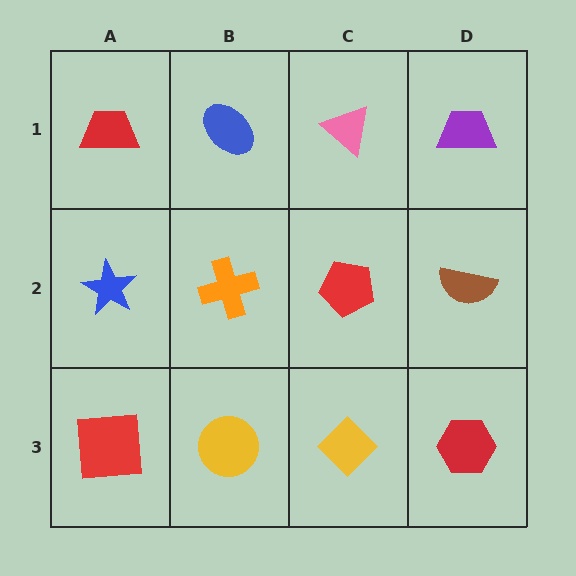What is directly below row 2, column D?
A red hexagon.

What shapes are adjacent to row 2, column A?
A red trapezoid (row 1, column A), a red square (row 3, column A), an orange cross (row 2, column B).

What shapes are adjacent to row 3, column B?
An orange cross (row 2, column B), a red square (row 3, column A), a yellow diamond (row 3, column C).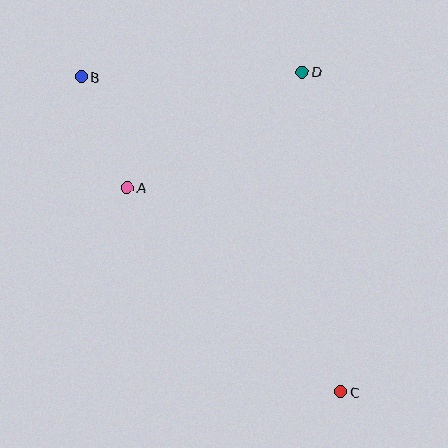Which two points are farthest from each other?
Points B and C are farthest from each other.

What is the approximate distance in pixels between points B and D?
The distance between B and D is approximately 221 pixels.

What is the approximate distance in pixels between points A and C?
The distance between A and C is approximately 295 pixels.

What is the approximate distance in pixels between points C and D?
The distance between C and D is approximately 322 pixels.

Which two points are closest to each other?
Points A and B are closest to each other.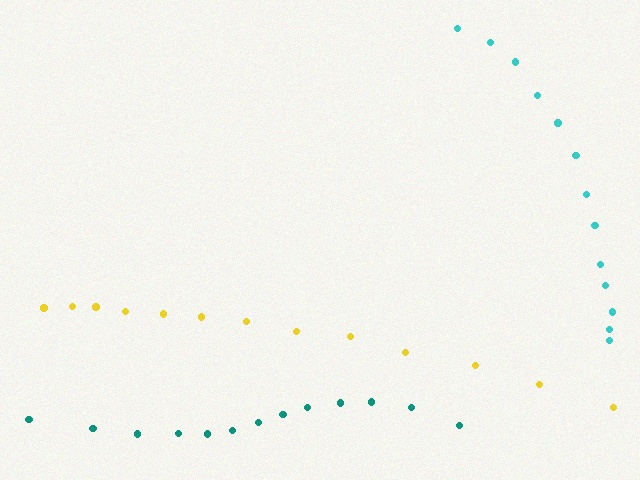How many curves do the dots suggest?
There are 3 distinct paths.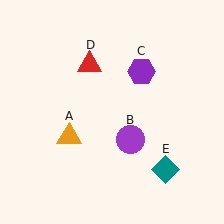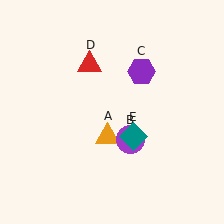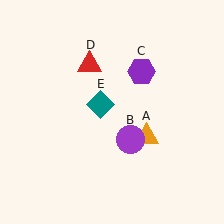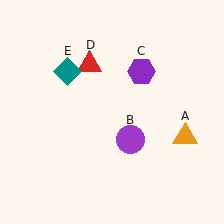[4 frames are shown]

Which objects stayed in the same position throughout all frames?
Purple circle (object B) and purple hexagon (object C) and red triangle (object D) remained stationary.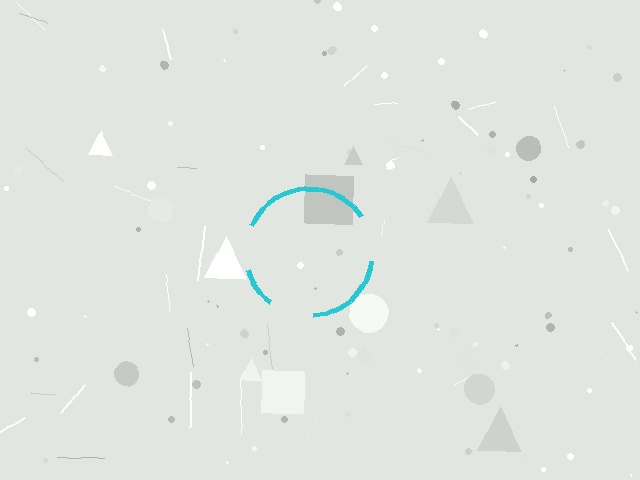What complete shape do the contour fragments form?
The contour fragments form a circle.